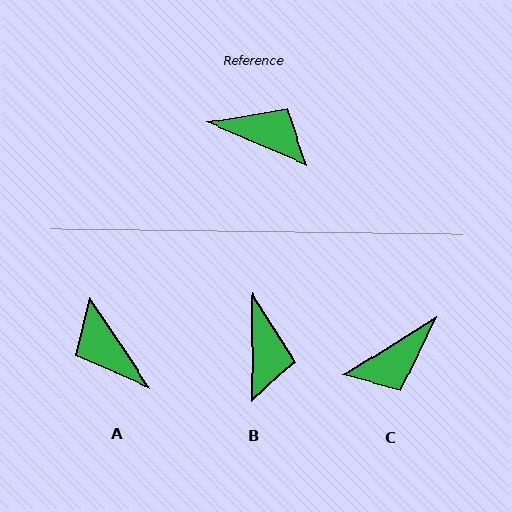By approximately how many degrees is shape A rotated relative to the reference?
Approximately 147 degrees counter-clockwise.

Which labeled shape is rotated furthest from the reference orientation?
A, about 147 degrees away.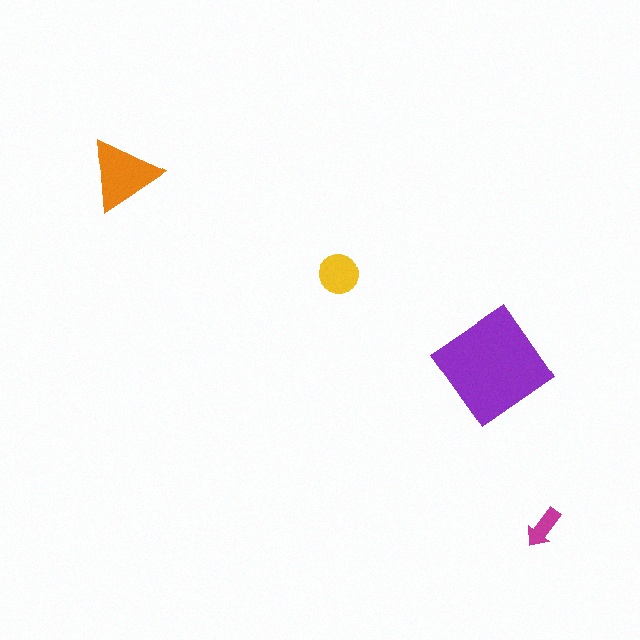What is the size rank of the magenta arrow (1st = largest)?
4th.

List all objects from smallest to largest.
The magenta arrow, the yellow circle, the orange triangle, the purple diamond.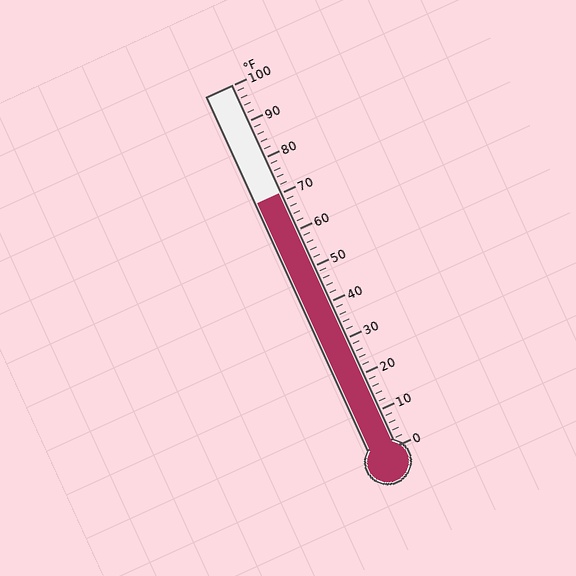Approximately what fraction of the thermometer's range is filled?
The thermometer is filled to approximately 70% of its range.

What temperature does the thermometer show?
The thermometer shows approximately 70°F.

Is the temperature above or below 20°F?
The temperature is above 20°F.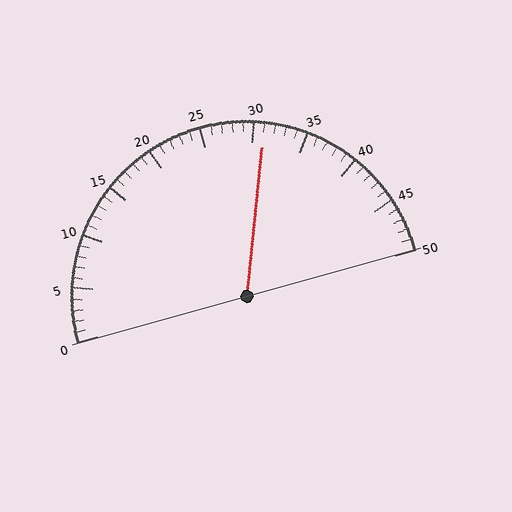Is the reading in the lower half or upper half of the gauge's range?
The reading is in the upper half of the range (0 to 50).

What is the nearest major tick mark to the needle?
The nearest major tick mark is 30.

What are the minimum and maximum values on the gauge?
The gauge ranges from 0 to 50.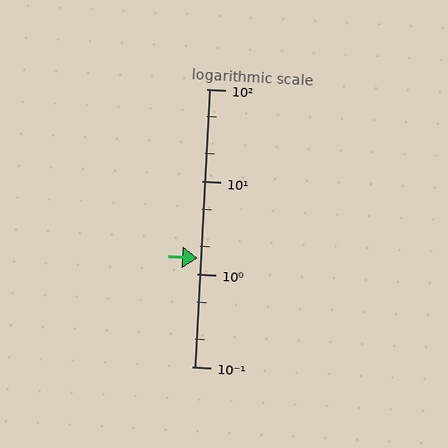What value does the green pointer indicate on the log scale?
The pointer indicates approximately 1.5.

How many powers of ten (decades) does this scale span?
The scale spans 3 decades, from 0.1 to 100.